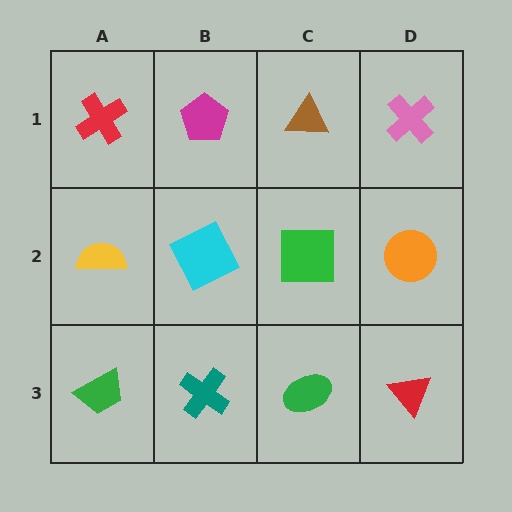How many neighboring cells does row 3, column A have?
2.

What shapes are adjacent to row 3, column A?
A yellow semicircle (row 2, column A), a teal cross (row 3, column B).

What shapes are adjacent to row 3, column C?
A green square (row 2, column C), a teal cross (row 3, column B), a red triangle (row 3, column D).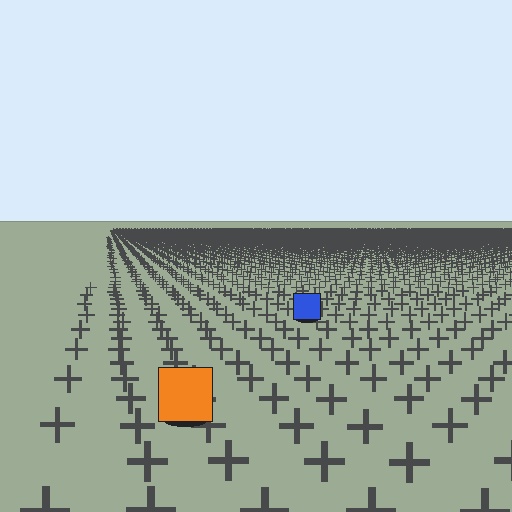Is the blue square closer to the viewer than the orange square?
No. The orange square is closer — you can tell from the texture gradient: the ground texture is coarser near it.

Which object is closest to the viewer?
The orange square is closest. The texture marks near it are larger and more spread out.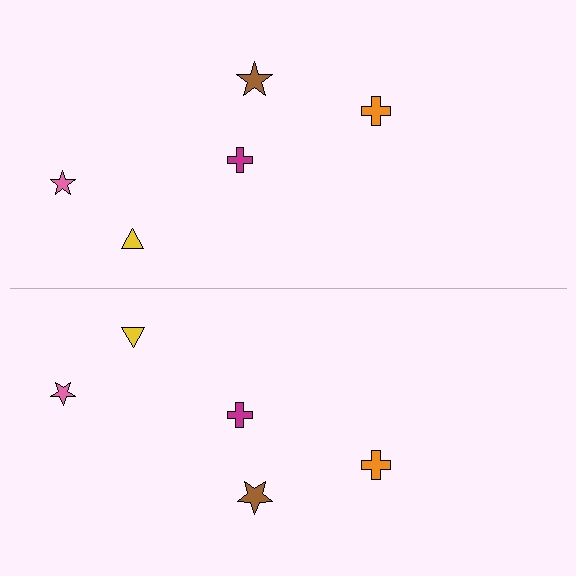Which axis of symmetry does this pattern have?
The pattern has a horizontal axis of symmetry running through the center of the image.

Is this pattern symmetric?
Yes, this pattern has bilateral (reflection) symmetry.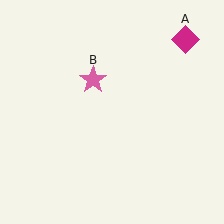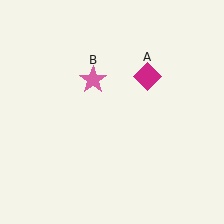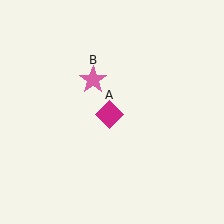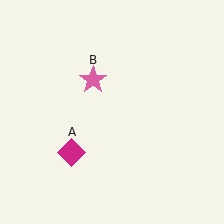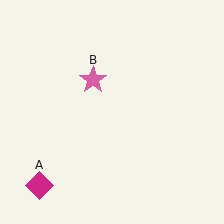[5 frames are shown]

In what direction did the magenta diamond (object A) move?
The magenta diamond (object A) moved down and to the left.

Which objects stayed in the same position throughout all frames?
Pink star (object B) remained stationary.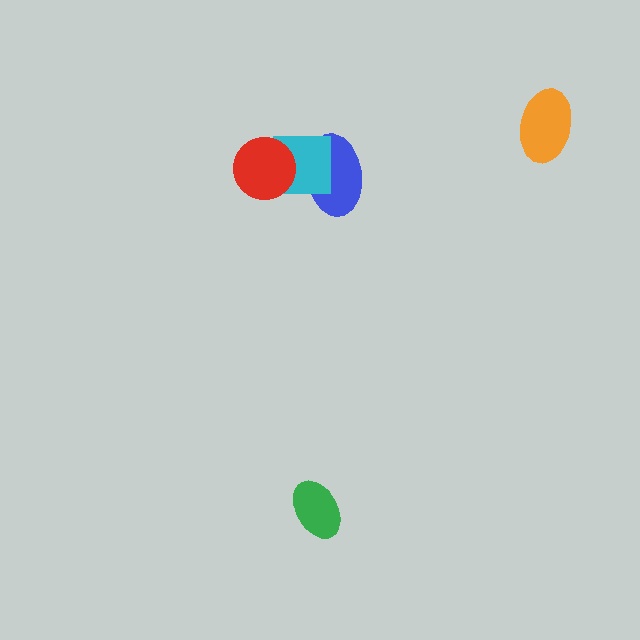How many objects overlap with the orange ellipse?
0 objects overlap with the orange ellipse.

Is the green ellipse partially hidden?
No, no other shape covers it.